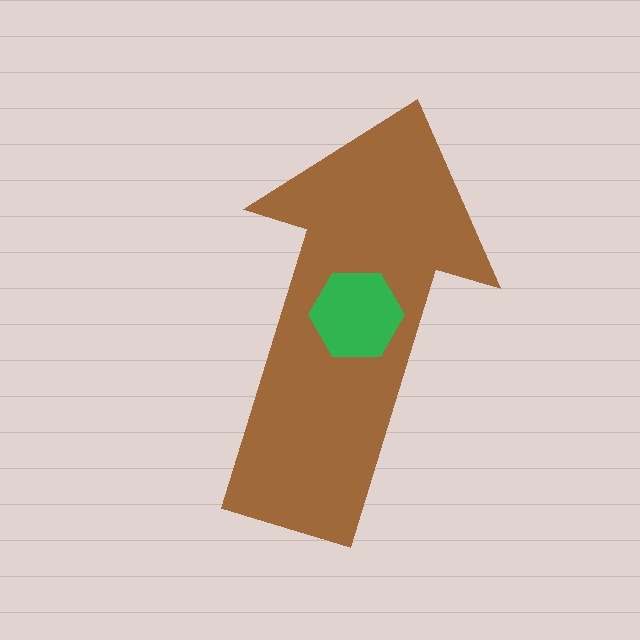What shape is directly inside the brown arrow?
The green hexagon.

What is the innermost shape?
The green hexagon.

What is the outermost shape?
The brown arrow.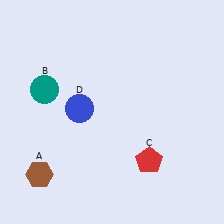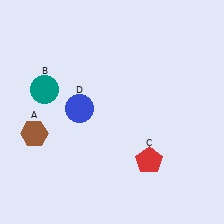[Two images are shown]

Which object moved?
The brown hexagon (A) moved up.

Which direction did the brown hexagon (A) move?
The brown hexagon (A) moved up.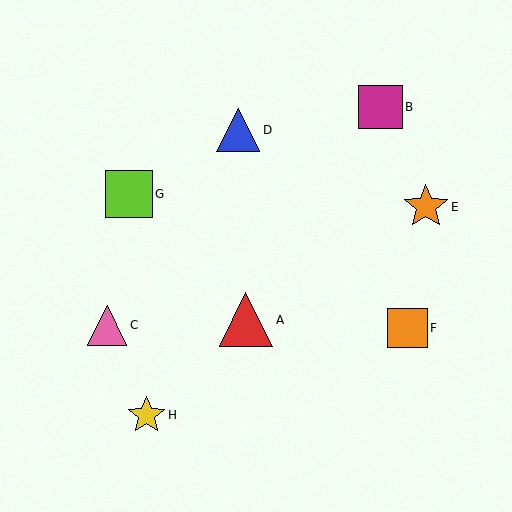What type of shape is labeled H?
Shape H is a yellow star.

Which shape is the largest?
The red triangle (labeled A) is the largest.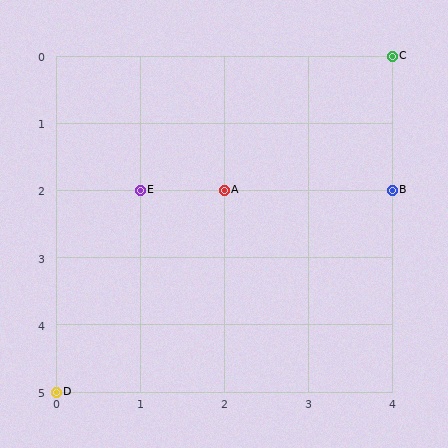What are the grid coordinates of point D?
Point D is at grid coordinates (0, 5).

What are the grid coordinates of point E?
Point E is at grid coordinates (1, 2).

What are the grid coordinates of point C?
Point C is at grid coordinates (4, 0).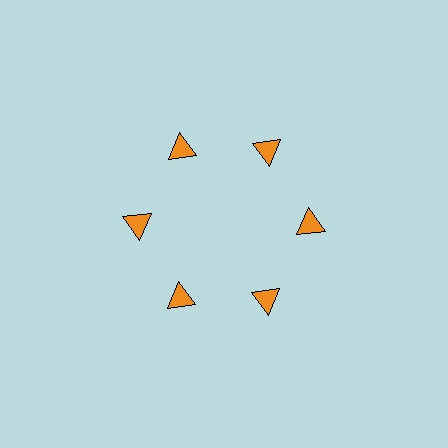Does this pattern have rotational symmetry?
Yes, this pattern has 6-fold rotational symmetry. It looks the same after rotating 60 degrees around the center.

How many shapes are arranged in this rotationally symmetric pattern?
There are 6 shapes, arranged in 6 groups of 1.